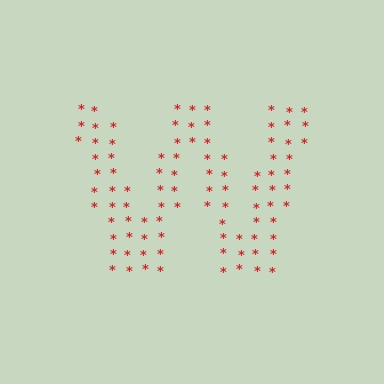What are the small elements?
The small elements are asterisks.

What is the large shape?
The large shape is the letter W.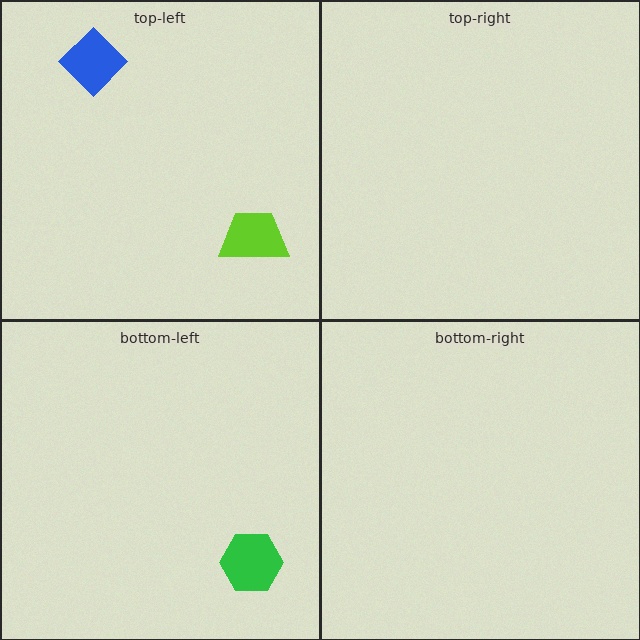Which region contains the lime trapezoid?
The top-left region.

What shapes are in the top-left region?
The lime trapezoid, the blue diamond.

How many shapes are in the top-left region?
2.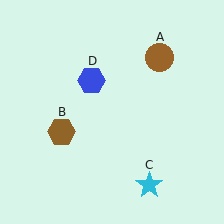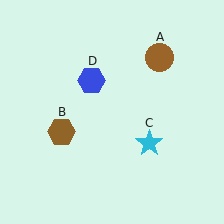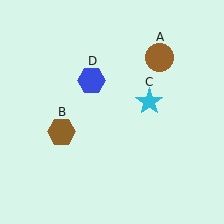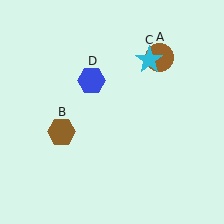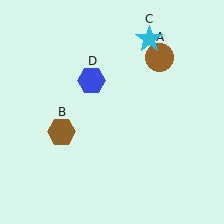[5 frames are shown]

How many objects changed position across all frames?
1 object changed position: cyan star (object C).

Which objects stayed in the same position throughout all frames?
Brown circle (object A) and brown hexagon (object B) and blue hexagon (object D) remained stationary.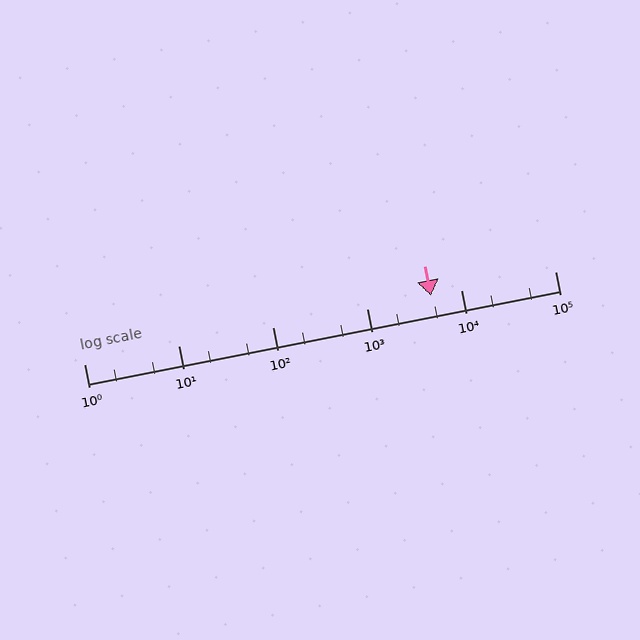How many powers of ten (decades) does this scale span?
The scale spans 5 decades, from 1 to 100000.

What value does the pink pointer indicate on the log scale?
The pointer indicates approximately 4800.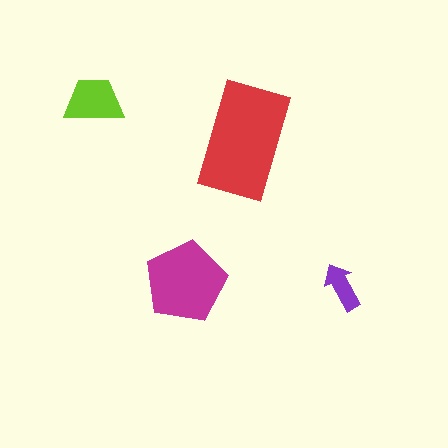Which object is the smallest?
The purple arrow.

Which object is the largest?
The red rectangle.